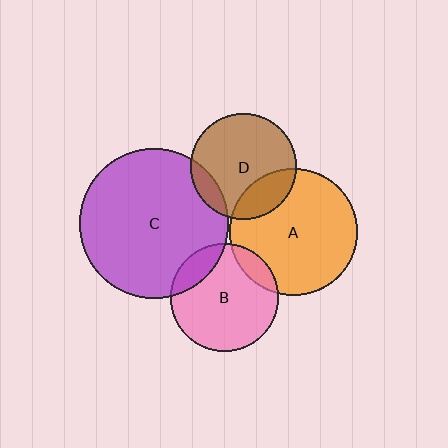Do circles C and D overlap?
Yes.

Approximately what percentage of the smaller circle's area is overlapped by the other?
Approximately 10%.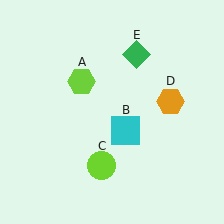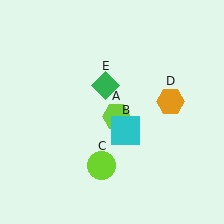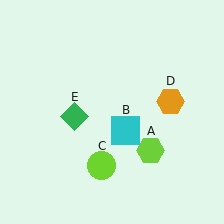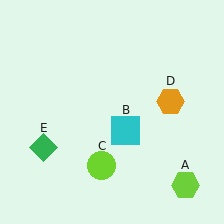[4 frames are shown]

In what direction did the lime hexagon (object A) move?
The lime hexagon (object A) moved down and to the right.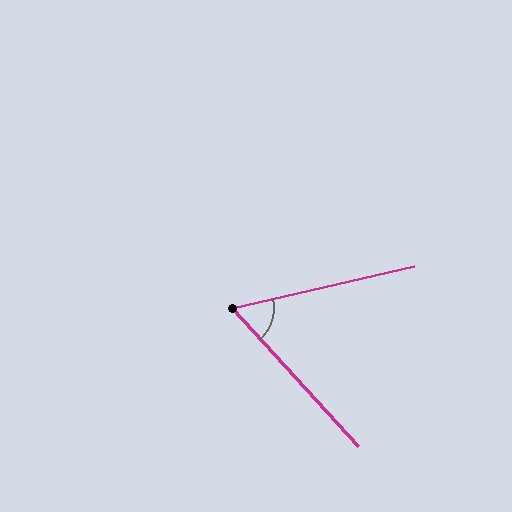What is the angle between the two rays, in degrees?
Approximately 60 degrees.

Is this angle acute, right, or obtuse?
It is acute.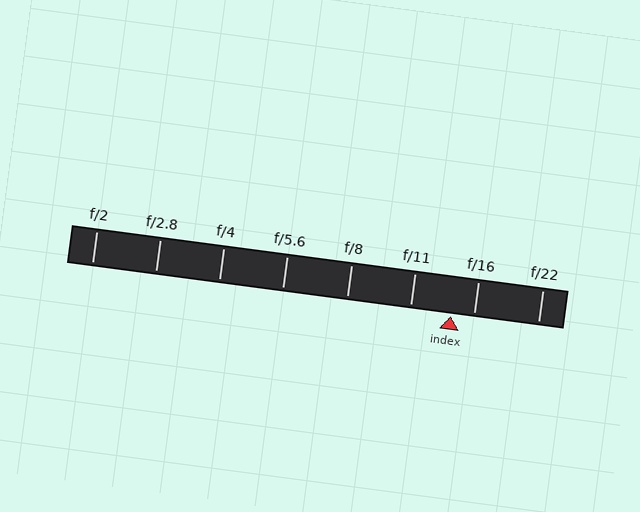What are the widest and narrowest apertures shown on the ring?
The widest aperture shown is f/2 and the narrowest is f/22.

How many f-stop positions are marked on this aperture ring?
There are 8 f-stop positions marked.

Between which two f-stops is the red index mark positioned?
The index mark is between f/11 and f/16.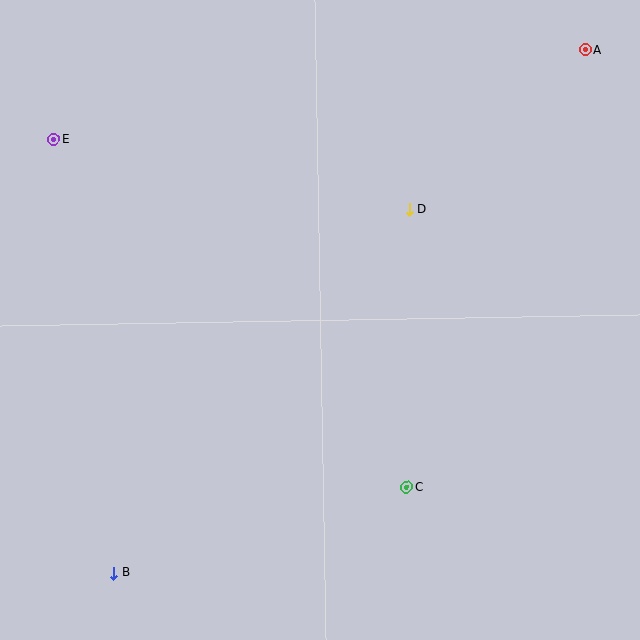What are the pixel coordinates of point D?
Point D is at (409, 210).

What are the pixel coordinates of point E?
Point E is at (54, 139).